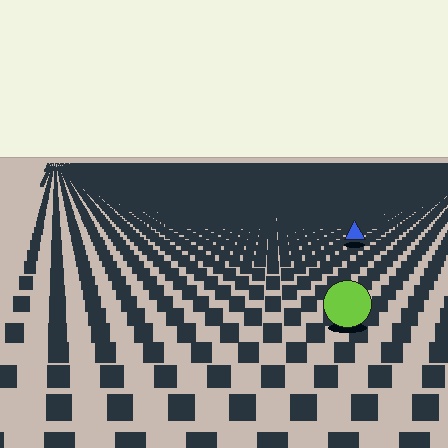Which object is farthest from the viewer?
The blue triangle is farthest from the viewer. It appears smaller and the ground texture around it is denser.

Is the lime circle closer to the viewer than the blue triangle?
Yes. The lime circle is closer — you can tell from the texture gradient: the ground texture is coarser near it.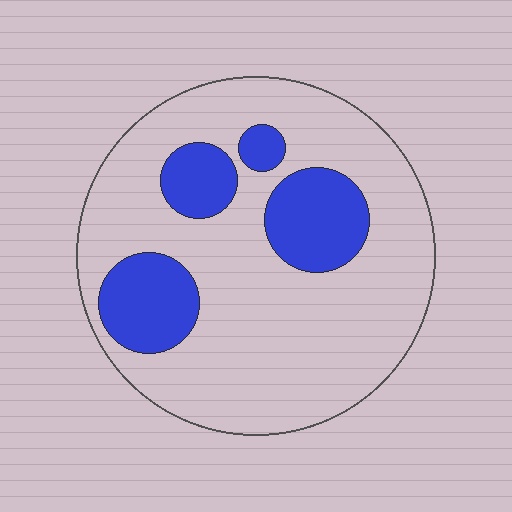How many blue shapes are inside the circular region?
4.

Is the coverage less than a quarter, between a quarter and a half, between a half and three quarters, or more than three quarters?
Less than a quarter.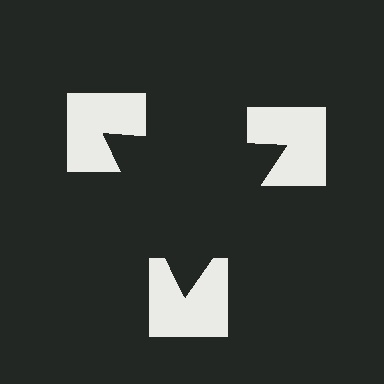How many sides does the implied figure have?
3 sides.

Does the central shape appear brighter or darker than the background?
It typically appears slightly darker than the background, even though no actual brightness change is drawn.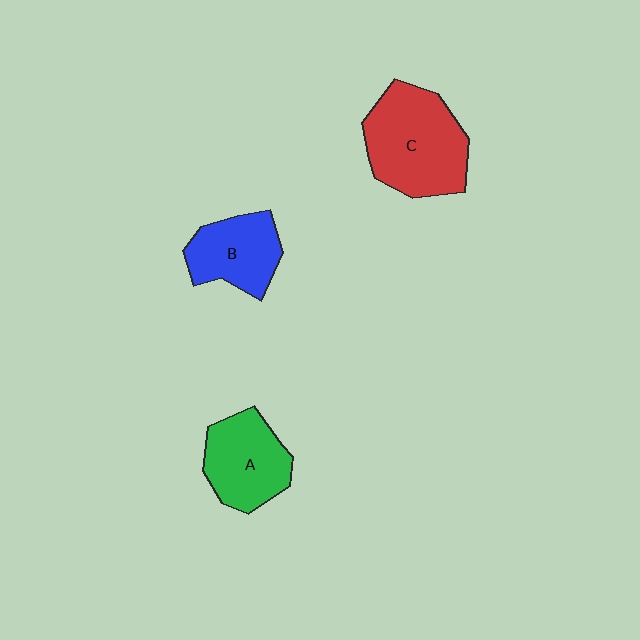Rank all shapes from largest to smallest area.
From largest to smallest: C (red), A (green), B (blue).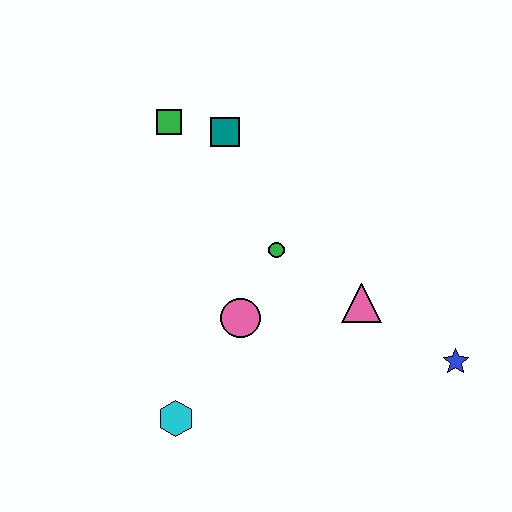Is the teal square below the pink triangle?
No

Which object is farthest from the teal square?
The blue star is farthest from the teal square.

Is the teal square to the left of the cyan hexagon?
No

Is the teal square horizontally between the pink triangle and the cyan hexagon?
Yes